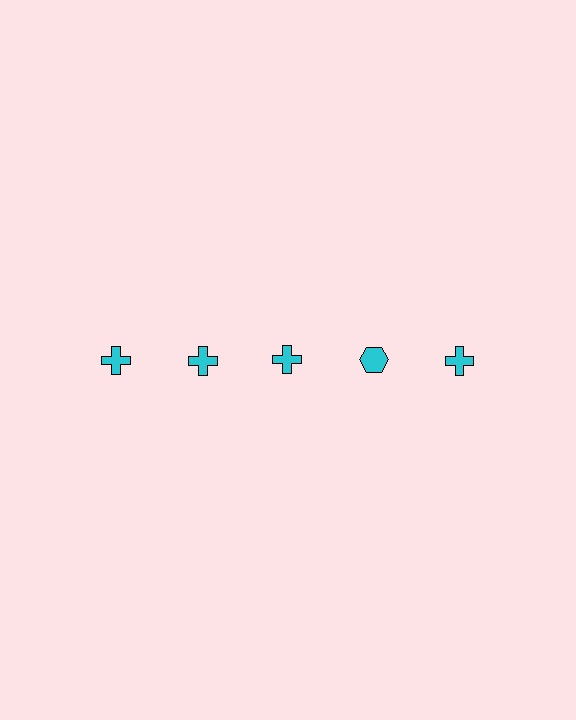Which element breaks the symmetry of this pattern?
The cyan hexagon in the top row, second from right column breaks the symmetry. All other shapes are cyan crosses.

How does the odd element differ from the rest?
It has a different shape: hexagon instead of cross.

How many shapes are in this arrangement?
There are 5 shapes arranged in a grid pattern.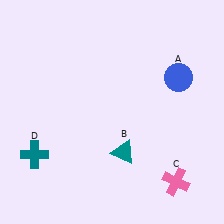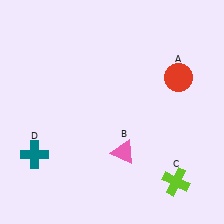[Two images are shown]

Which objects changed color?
A changed from blue to red. B changed from teal to pink. C changed from pink to lime.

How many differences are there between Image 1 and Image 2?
There are 3 differences between the two images.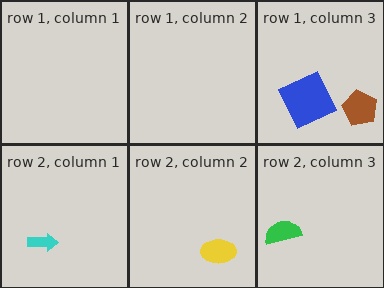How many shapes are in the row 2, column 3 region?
1.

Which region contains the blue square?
The row 1, column 3 region.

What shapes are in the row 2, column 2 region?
The yellow ellipse.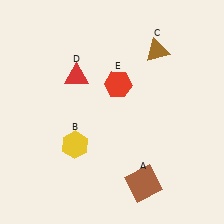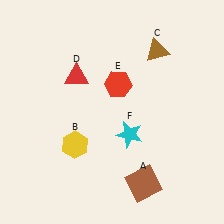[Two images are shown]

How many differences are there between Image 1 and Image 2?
There is 1 difference between the two images.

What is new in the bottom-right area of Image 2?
A cyan star (F) was added in the bottom-right area of Image 2.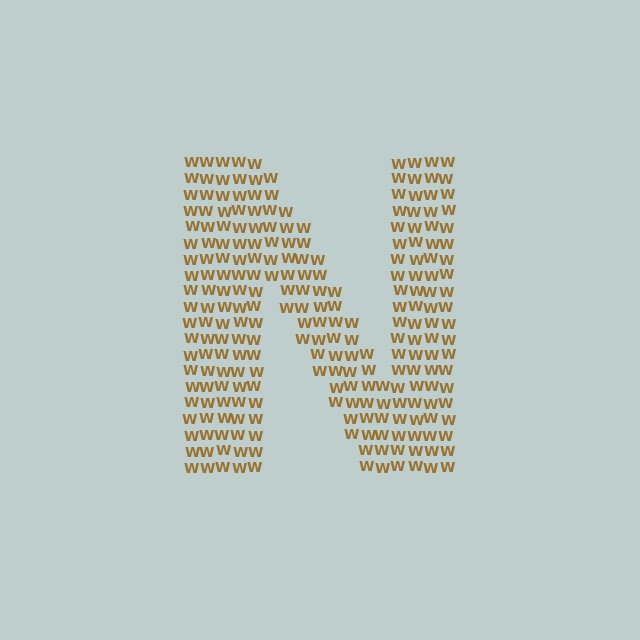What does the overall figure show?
The overall figure shows the letter N.